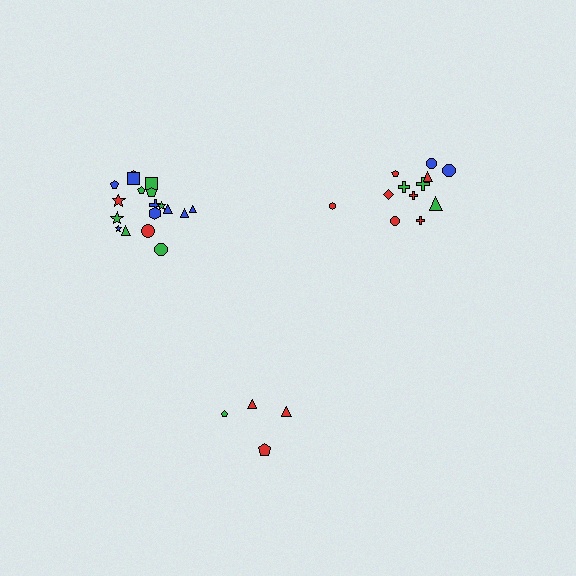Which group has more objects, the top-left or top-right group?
The top-left group.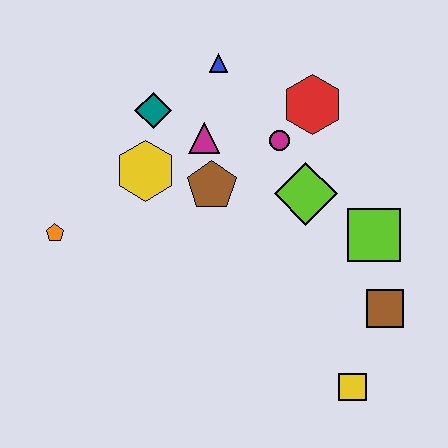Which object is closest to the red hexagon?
The magenta circle is closest to the red hexagon.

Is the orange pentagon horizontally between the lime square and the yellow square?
No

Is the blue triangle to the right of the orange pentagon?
Yes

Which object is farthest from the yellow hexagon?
The yellow square is farthest from the yellow hexagon.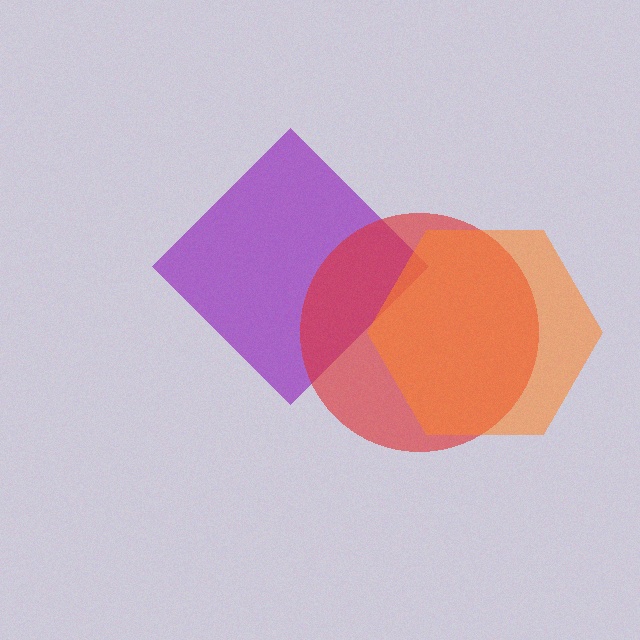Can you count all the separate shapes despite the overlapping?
Yes, there are 3 separate shapes.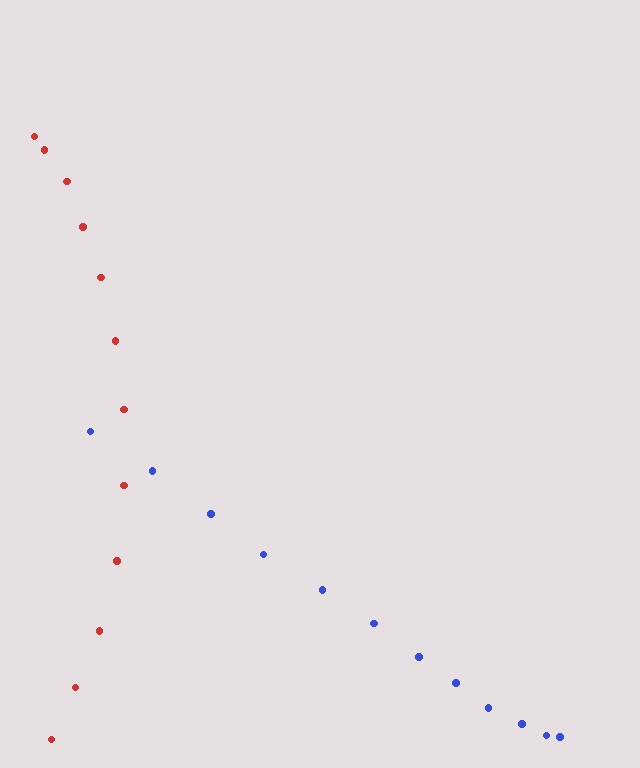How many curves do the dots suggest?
There are 2 distinct paths.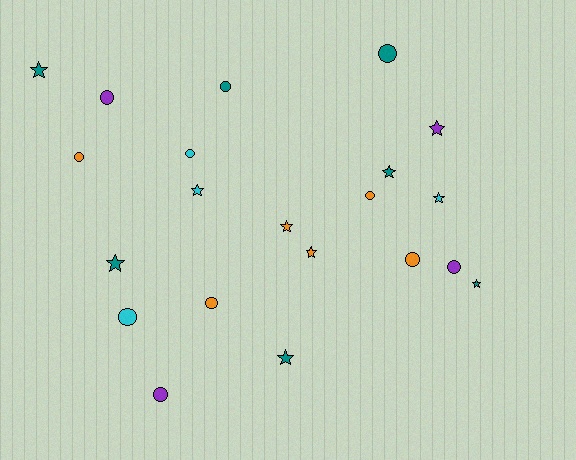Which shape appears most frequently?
Circle, with 11 objects.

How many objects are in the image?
There are 21 objects.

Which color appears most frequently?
Teal, with 7 objects.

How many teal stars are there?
There are 5 teal stars.